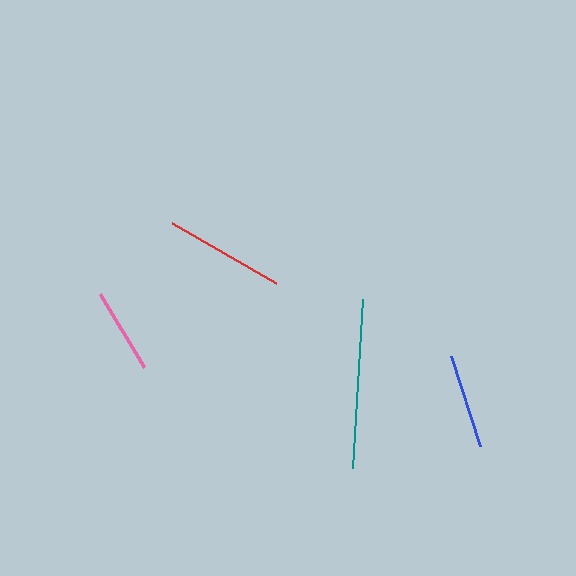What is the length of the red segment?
The red segment is approximately 120 pixels long.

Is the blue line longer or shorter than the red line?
The red line is longer than the blue line.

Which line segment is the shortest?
The pink line is the shortest at approximately 85 pixels.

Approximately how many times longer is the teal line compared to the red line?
The teal line is approximately 1.4 times the length of the red line.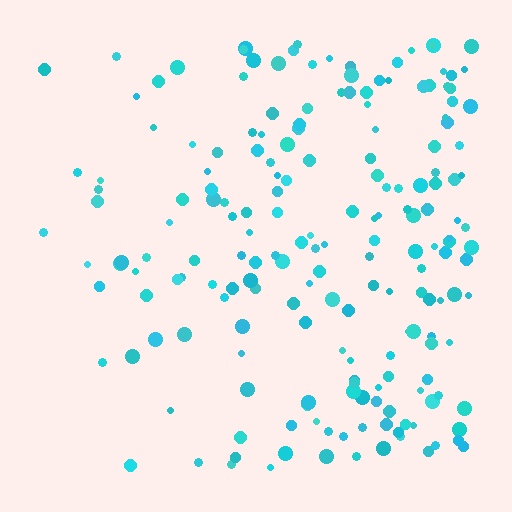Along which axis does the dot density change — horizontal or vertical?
Horizontal.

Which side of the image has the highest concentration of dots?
The right.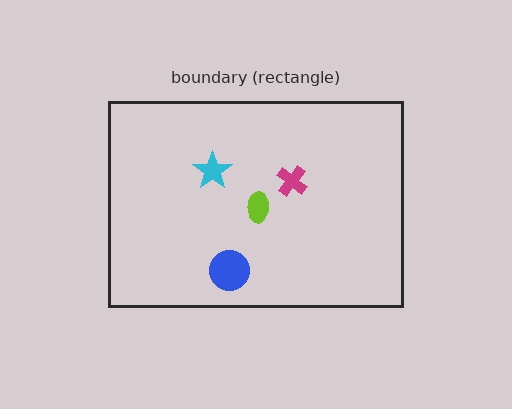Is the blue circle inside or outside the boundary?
Inside.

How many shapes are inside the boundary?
4 inside, 0 outside.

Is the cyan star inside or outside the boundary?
Inside.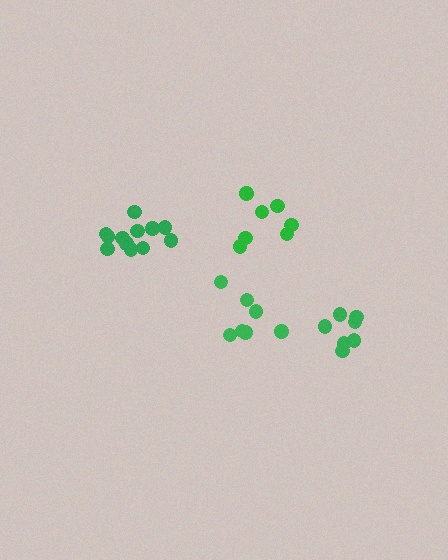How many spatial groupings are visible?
There are 4 spatial groupings.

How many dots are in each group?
Group 1: 7 dots, Group 2: 7 dots, Group 3: 7 dots, Group 4: 12 dots (33 total).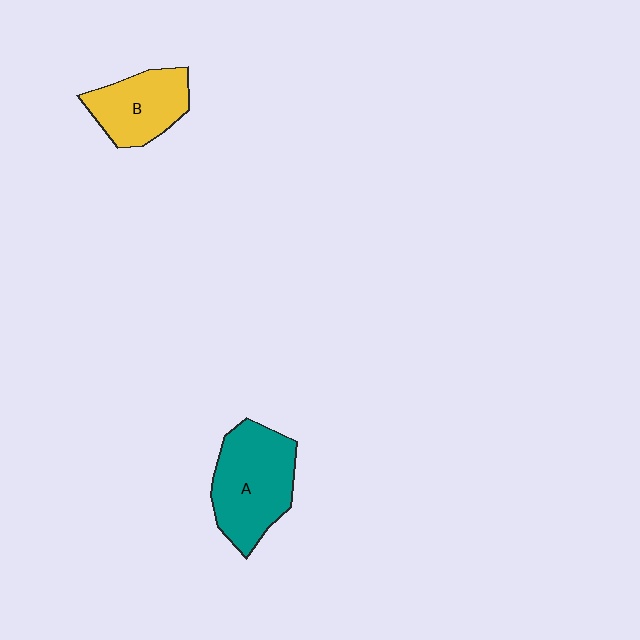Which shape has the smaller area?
Shape B (yellow).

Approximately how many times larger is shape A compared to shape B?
Approximately 1.4 times.